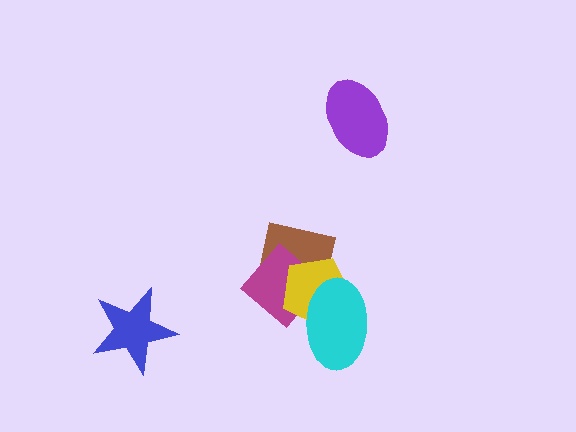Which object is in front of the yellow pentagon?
The cyan ellipse is in front of the yellow pentagon.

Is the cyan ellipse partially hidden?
No, no other shape covers it.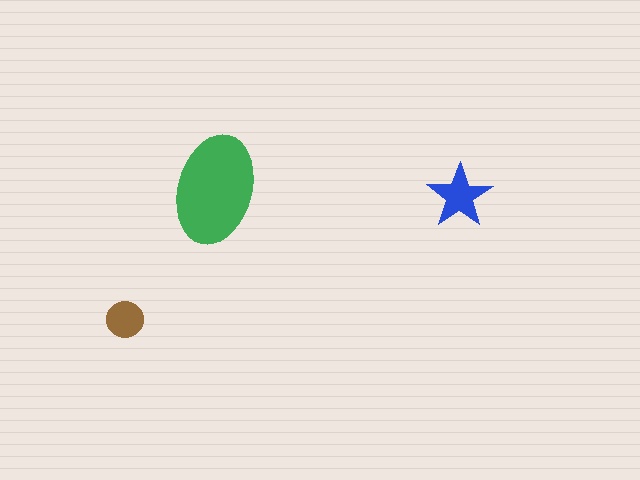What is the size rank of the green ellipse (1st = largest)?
1st.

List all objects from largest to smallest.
The green ellipse, the blue star, the brown circle.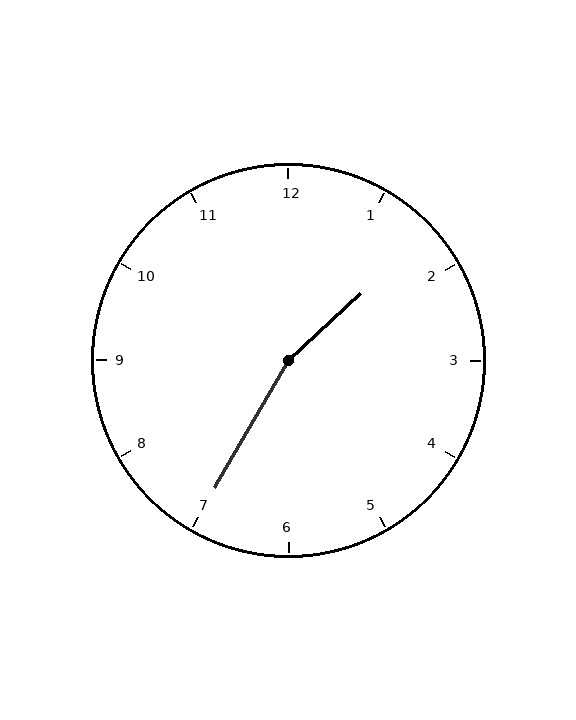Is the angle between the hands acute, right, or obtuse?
It is obtuse.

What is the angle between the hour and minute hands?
Approximately 162 degrees.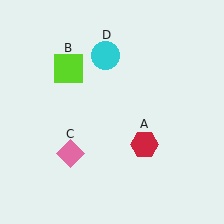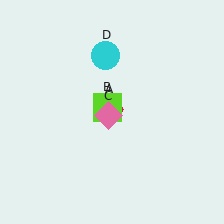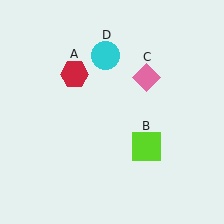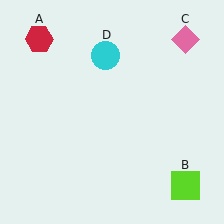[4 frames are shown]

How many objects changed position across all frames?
3 objects changed position: red hexagon (object A), lime square (object B), pink diamond (object C).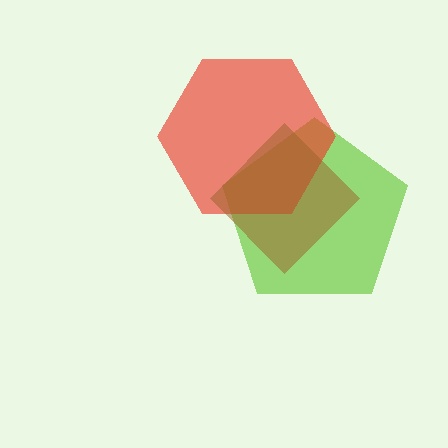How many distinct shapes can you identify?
There are 3 distinct shapes: a lime pentagon, a red hexagon, a brown diamond.